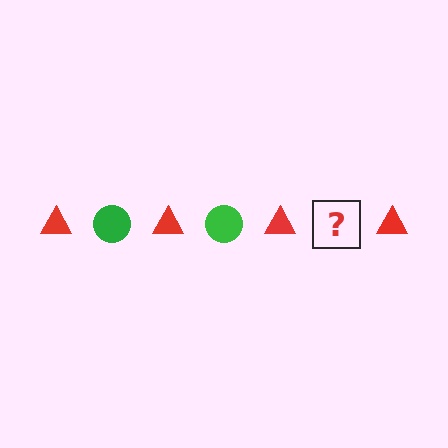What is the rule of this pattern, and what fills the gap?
The rule is that the pattern alternates between red triangle and green circle. The gap should be filled with a green circle.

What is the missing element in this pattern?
The missing element is a green circle.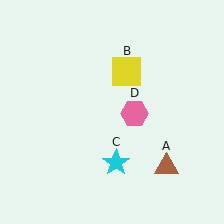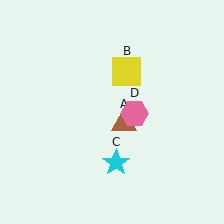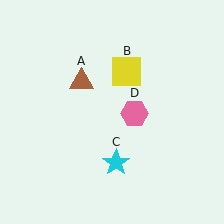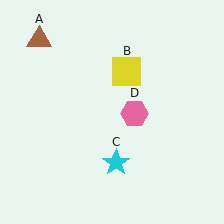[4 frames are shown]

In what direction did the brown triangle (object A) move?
The brown triangle (object A) moved up and to the left.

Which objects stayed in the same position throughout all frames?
Yellow square (object B) and cyan star (object C) and pink hexagon (object D) remained stationary.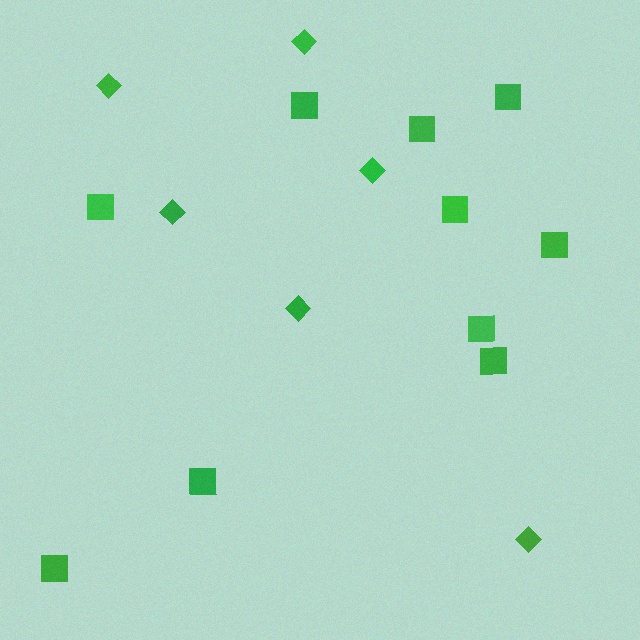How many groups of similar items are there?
There are 2 groups: one group of squares (10) and one group of diamonds (6).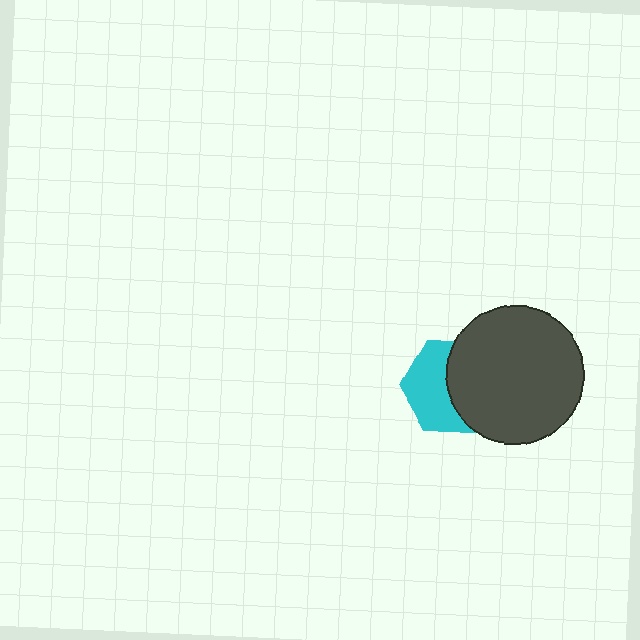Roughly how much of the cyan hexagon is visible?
About half of it is visible (roughly 51%).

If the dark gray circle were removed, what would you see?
You would see the complete cyan hexagon.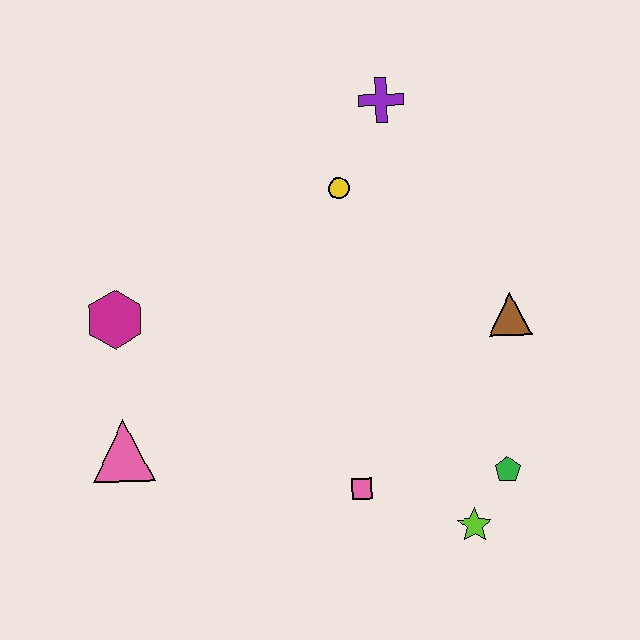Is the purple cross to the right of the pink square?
Yes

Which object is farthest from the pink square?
The purple cross is farthest from the pink square.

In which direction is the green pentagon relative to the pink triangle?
The green pentagon is to the right of the pink triangle.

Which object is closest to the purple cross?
The yellow circle is closest to the purple cross.